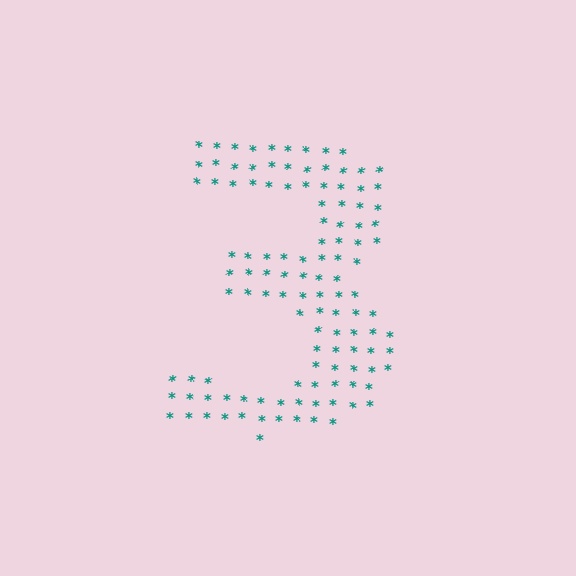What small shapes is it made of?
It is made of small asterisks.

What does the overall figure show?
The overall figure shows the digit 3.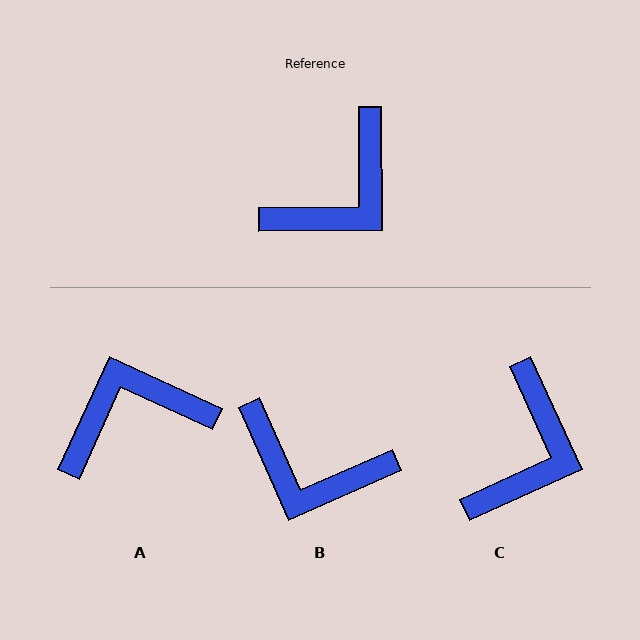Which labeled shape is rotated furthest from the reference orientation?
A, about 155 degrees away.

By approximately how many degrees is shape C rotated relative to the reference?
Approximately 24 degrees counter-clockwise.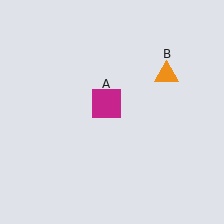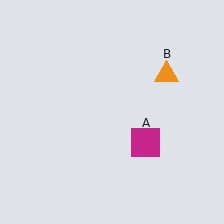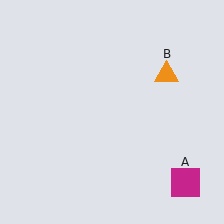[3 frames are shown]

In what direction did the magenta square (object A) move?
The magenta square (object A) moved down and to the right.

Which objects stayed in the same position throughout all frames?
Orange triangle (object B) remained stationary.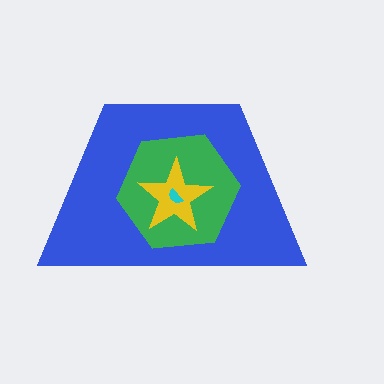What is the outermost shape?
The blue trapezoid.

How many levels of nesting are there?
4.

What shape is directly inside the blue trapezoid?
The green hexagon.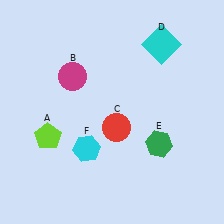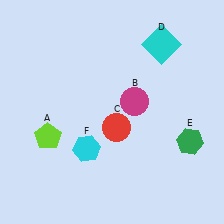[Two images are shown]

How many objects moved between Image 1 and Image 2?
2 objects moved between the two images.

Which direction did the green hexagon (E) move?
The green hexagon (E) moved right.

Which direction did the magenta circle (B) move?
The magenta circle (B) moved right.